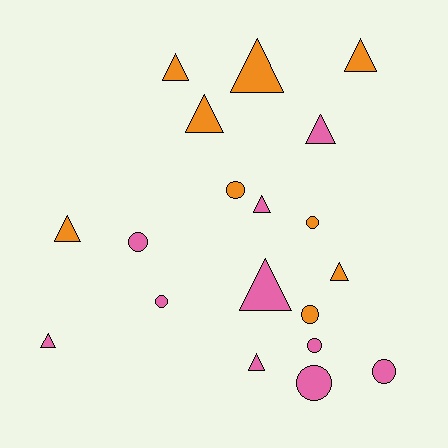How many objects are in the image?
There are 19 objects.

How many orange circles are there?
There are 3 orange circles.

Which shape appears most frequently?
Triangle, with 11 objects.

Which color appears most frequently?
Pink, with 10 objects.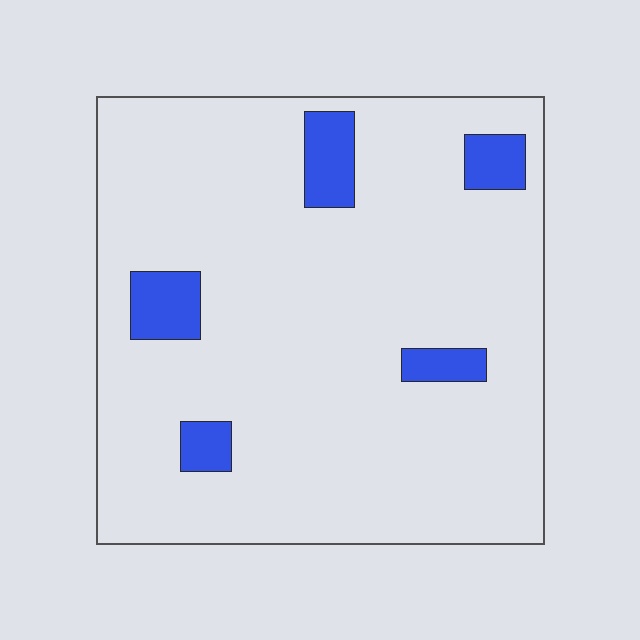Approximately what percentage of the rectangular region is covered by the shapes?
Approximately 10%.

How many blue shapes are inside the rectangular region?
5.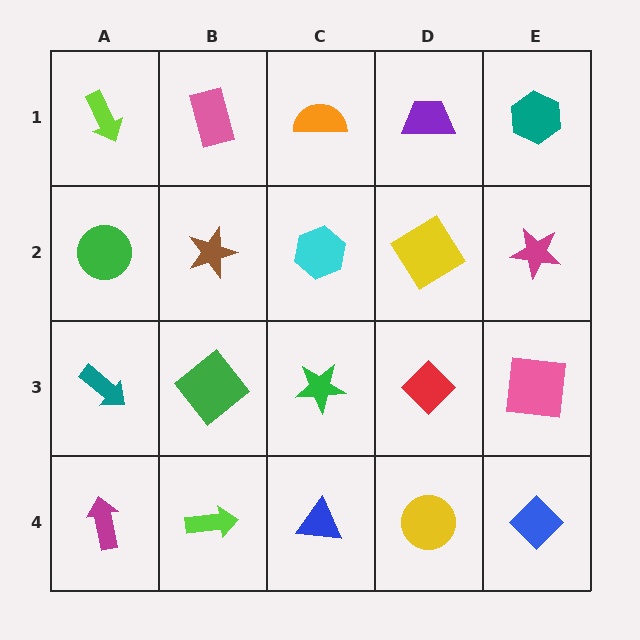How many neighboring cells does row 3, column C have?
4.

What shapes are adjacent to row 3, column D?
A yellow diamond (row 2, column D), a yellow circle (row 4, column D), a green star (row 3, column C), a pink square (row 3, column E).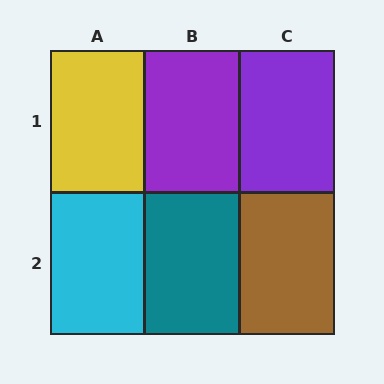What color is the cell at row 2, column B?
Teal.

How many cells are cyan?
1 cell is cyan.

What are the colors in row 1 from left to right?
Yellow, purple, purple.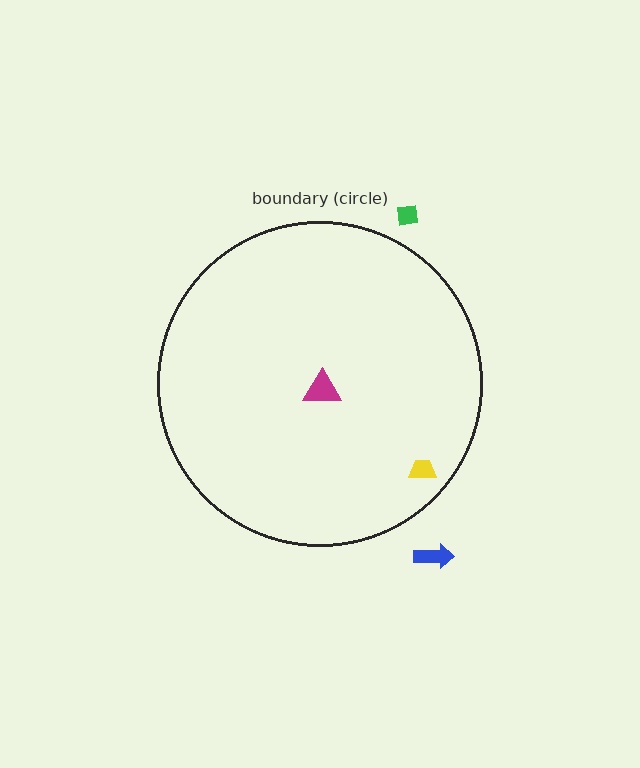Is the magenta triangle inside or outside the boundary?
Inside.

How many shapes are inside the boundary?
2 inside, 2 outside.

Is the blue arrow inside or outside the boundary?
Outside.